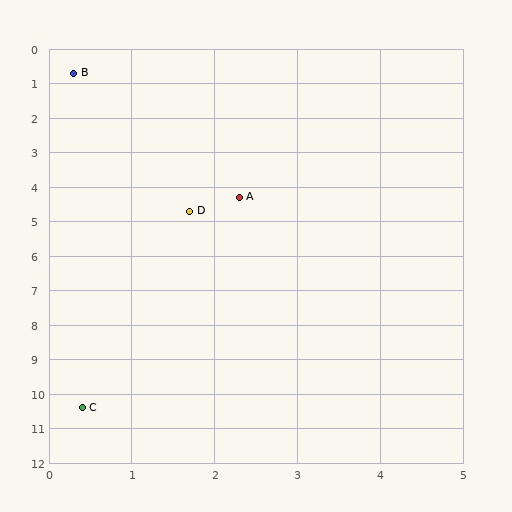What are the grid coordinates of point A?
Point A is at approximately (2.3, 4.3).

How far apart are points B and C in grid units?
Points B and C are about 9.7 grid units apart.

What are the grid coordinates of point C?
Point C is at approximately (0.4, 10.4).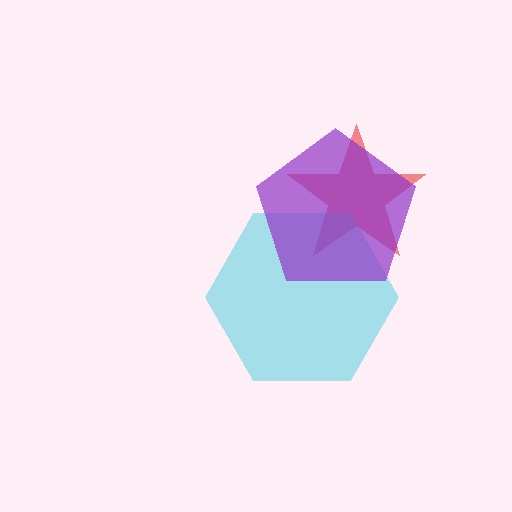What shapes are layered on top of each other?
The layered shapes are: a red star, a cyan hexagon, a purple pentagon.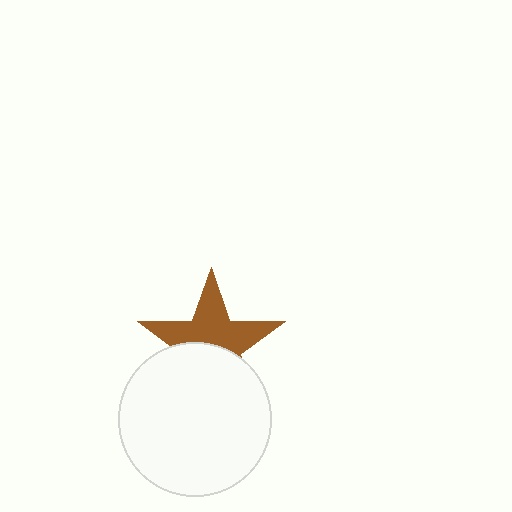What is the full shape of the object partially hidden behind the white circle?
The partially hidden object is a brown star.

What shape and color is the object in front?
The object in front is a white circle.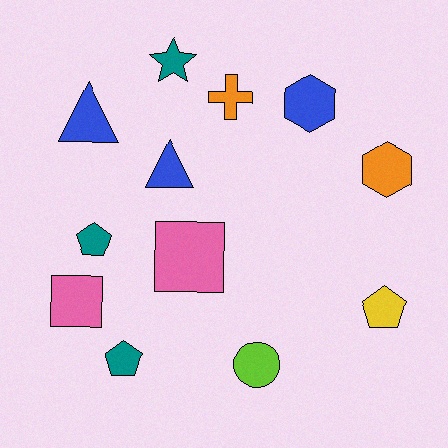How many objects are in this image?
There are 12 objects.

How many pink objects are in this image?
There are 2 pink objects.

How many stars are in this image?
There is 1 star.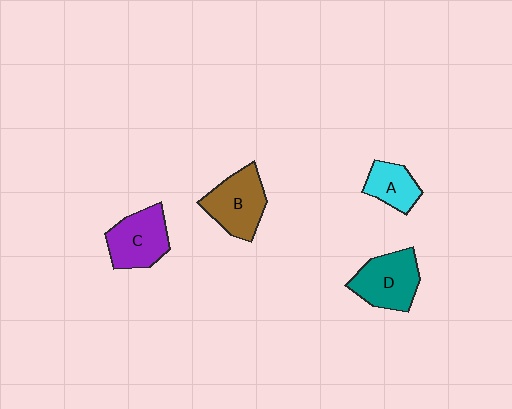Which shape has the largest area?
Shape D (teal).